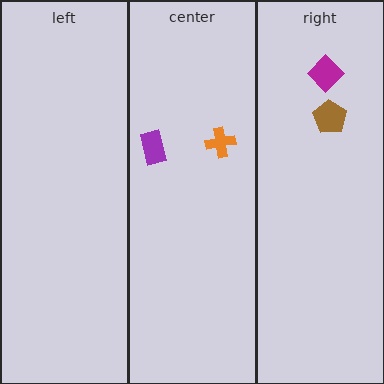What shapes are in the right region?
The brown pentagon, the magenta diamond.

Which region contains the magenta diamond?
The right region.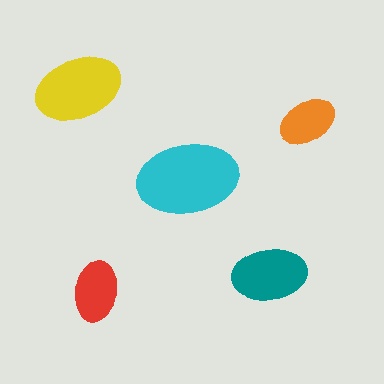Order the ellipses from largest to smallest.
the cyan one, the yellow one, the teal one, the red one, the orange one.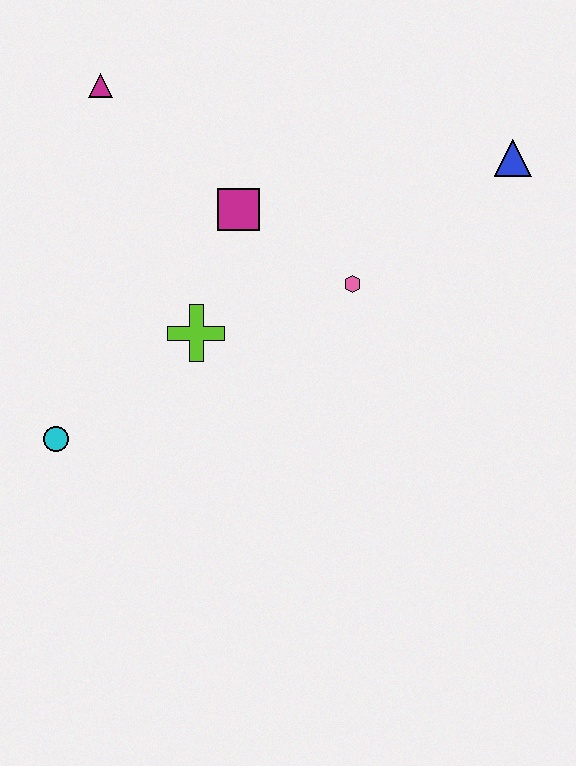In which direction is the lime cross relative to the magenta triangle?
The lime cross is below the magenta triangle.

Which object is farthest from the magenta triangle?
The blue triangle is farthest from the magenta triangle.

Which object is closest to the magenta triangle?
The magenta square is closest to the magenta triangle.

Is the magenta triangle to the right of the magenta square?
No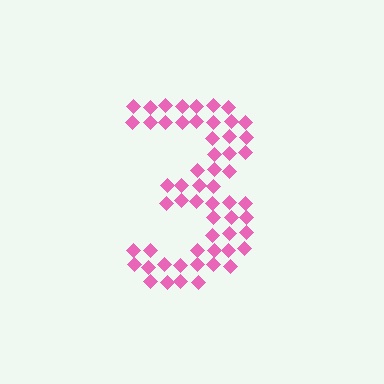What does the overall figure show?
The overall figure shows the digit 3.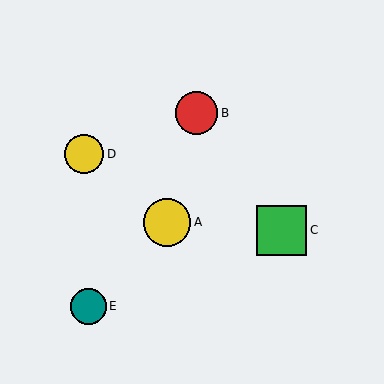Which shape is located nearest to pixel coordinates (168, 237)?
The yellow circle (labeled A) at (167, 222) is nearest to that location.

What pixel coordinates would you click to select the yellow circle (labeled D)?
Click at (84, 154) to select the yellow circle D.